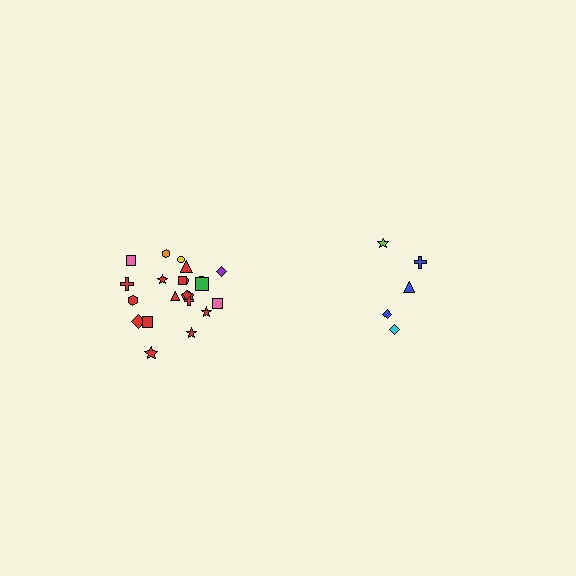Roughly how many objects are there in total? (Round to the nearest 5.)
Roughly 25 objects in total.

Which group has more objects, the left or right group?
The left group.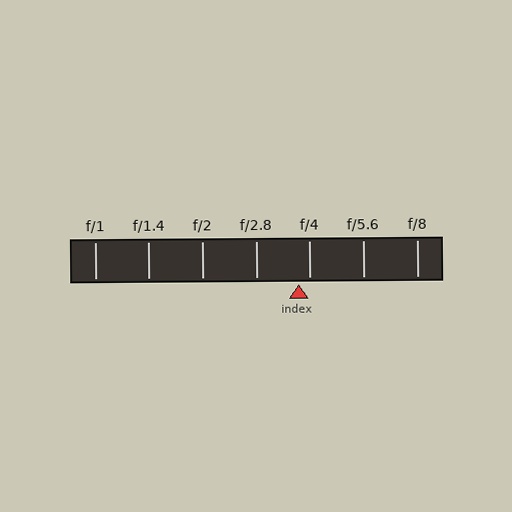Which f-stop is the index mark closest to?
The index mark is closest to f/4.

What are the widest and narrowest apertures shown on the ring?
The widest aperture shown is f/1 and the narrowest is f/8.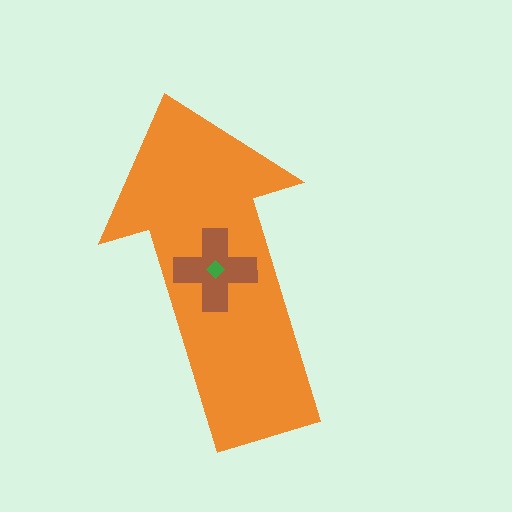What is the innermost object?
The green diamond.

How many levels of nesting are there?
3.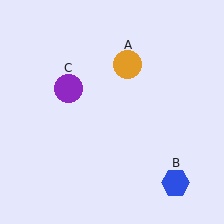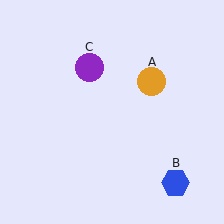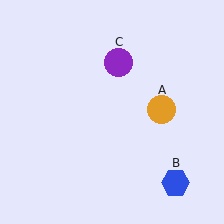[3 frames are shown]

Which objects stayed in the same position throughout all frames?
Blue hexagon (object B) remained stationary.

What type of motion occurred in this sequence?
The orange circle (object A), purple circle (object C) rotated clockwise around the center of the scene.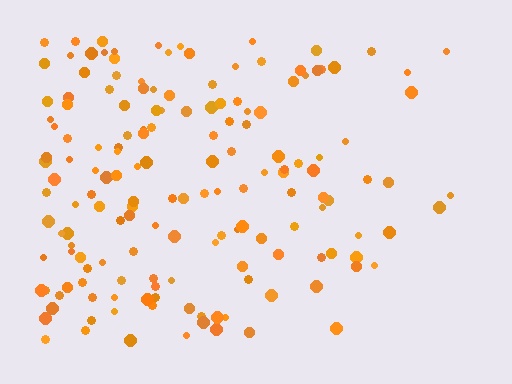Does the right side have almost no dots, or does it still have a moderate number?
Still a moderate number, just noticeably fewer than the left.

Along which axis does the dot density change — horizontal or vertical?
Horizontal.